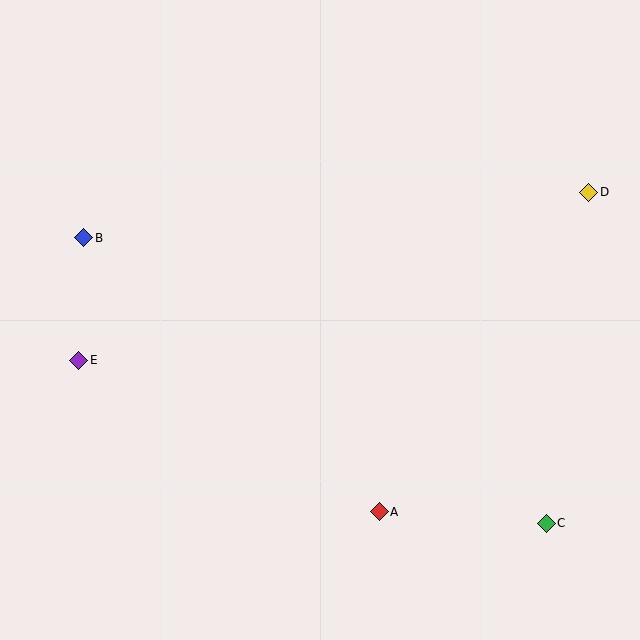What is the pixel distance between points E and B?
The distance between E and B is 123 pixels.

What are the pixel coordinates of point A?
Point A is at (379, 512).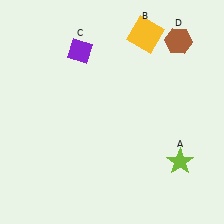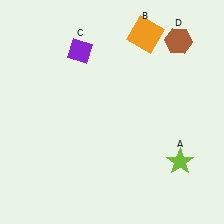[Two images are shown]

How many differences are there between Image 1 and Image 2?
There is 1 difference between the two images.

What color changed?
The square (B) changed from yellow in Image 1 to orange in Image 2.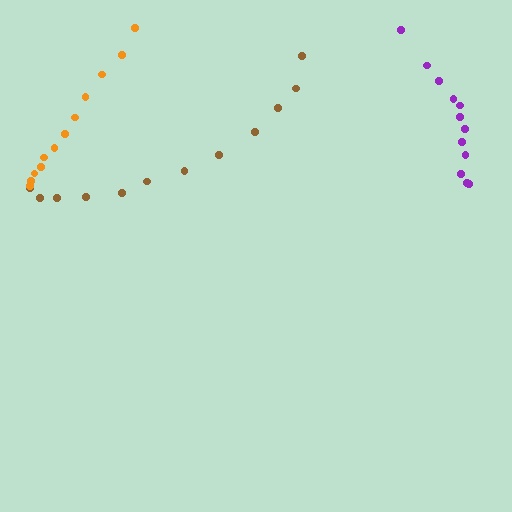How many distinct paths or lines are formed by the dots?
There are 3 distinct paths.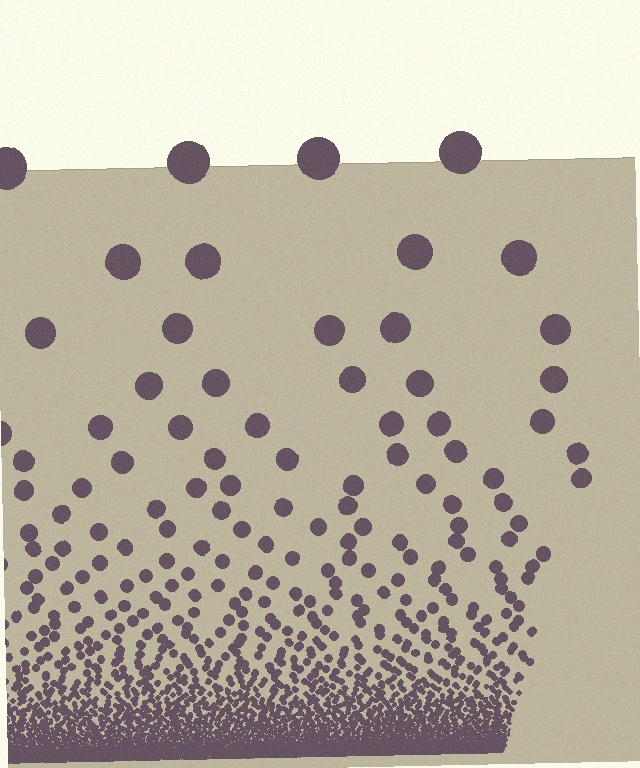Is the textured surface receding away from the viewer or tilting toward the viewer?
The surface appears to tilt toward the viewer. Texture elements get larger and sparser toward the top.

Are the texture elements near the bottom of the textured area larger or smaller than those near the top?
Smaller. The gradient is inverted — elements near the bottom are smaller and denser.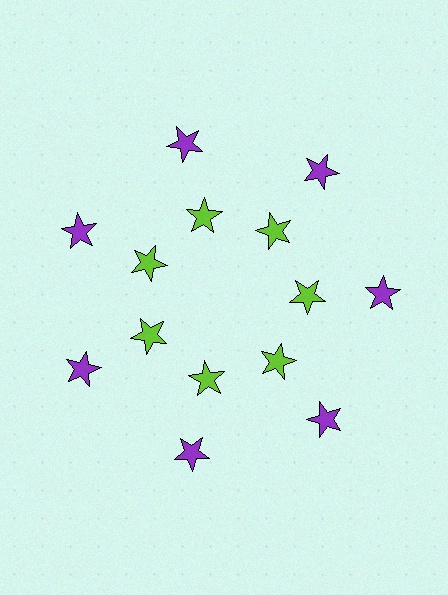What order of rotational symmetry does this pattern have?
This pattern has 7-fold rotational symmetry.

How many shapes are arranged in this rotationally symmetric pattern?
There are 14 shapes, arranged in 7 groups of 2.